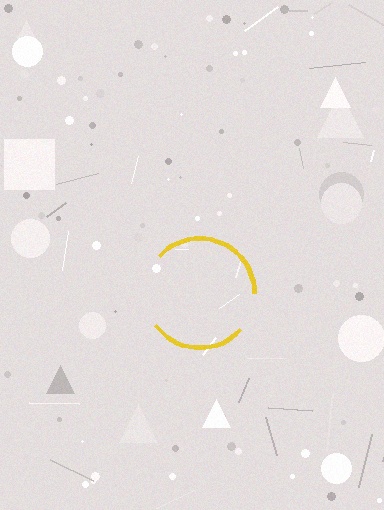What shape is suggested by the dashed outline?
The dashed outline suggests a circle.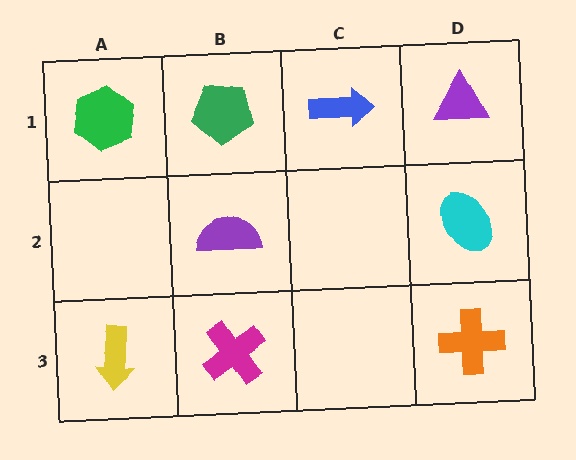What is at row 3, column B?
A magenta cross.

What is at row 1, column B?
A green pentagon.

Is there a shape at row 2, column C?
No, that cell is empty.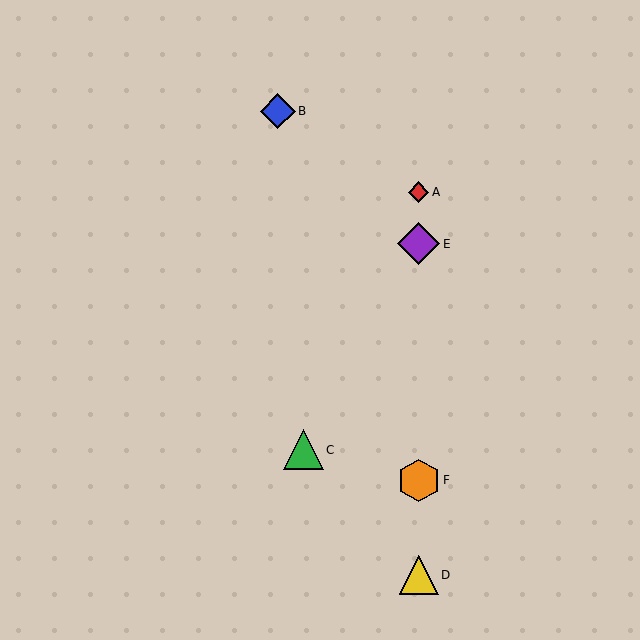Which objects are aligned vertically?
Objects A, D, E, F are aligned vertically.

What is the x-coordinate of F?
Object F is at x≈419.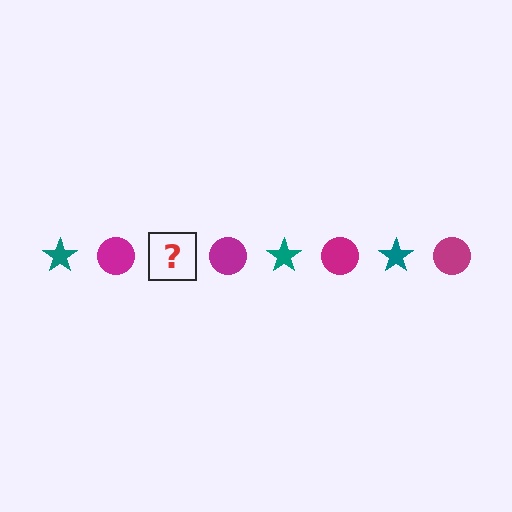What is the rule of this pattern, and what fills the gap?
The rule is that the pattern alternates between teal star and magenta circle. The gap should be filled with a teal star.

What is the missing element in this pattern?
The missing element is a teal star.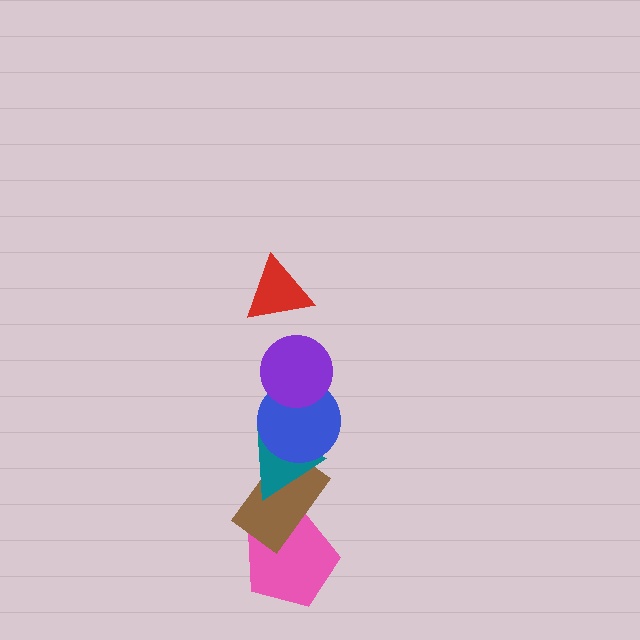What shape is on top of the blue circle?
The purple circle is on top of the blue circle.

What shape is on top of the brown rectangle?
The teal triangle is on top of the brown rectangle.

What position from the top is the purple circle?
The purple circle is 2nd from the top.